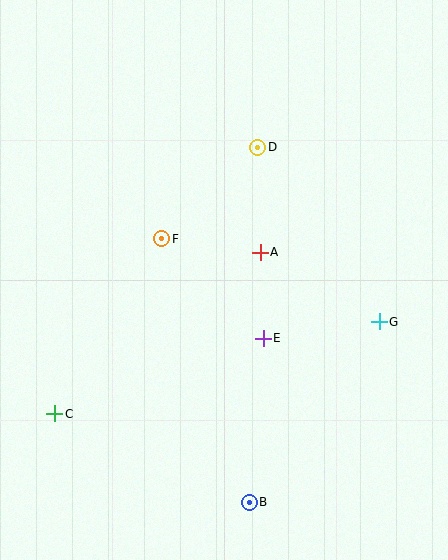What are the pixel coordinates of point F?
Point F is at (162, 239).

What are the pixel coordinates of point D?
Point D is at (258, 147).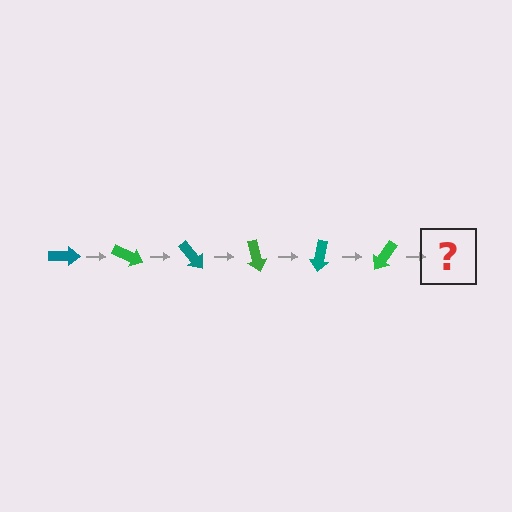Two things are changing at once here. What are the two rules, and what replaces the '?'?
The two rules are that it rotates 25 degrees each step and the color cycles through teal and green. The '?' should be a teal arrow, rotated 150 degrees from the start.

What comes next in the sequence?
The next element should be a teal arrow, rotated 150 degrees from the start.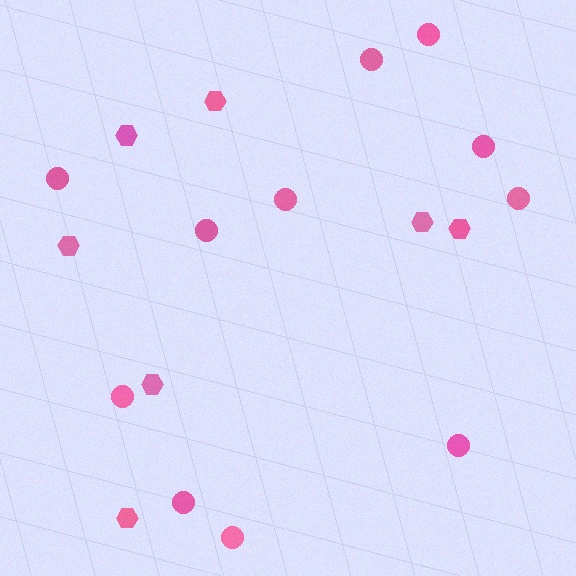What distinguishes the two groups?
There are 2 groups: one group of circles (11) and one group of hexagons (7).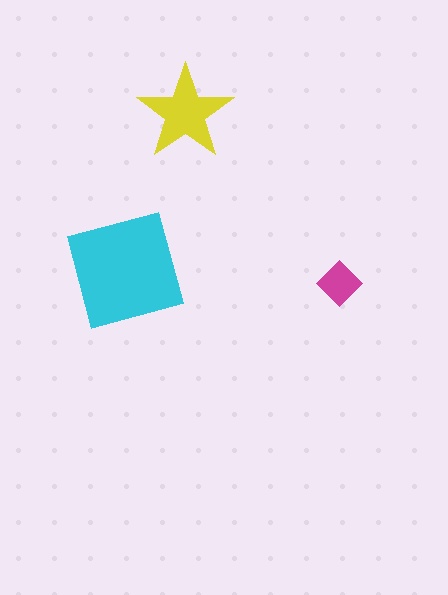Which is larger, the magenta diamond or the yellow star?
The yellow star.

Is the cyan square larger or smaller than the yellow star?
Larger.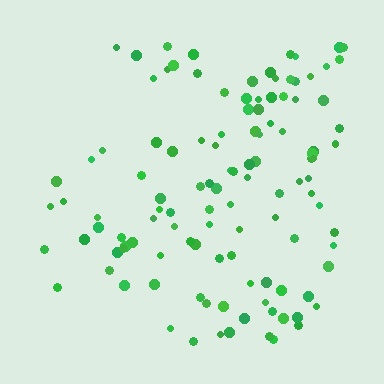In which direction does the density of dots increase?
From left to right, with the right side densest.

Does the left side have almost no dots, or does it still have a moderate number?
Still a moderate number, just noticeably fewer than the right.